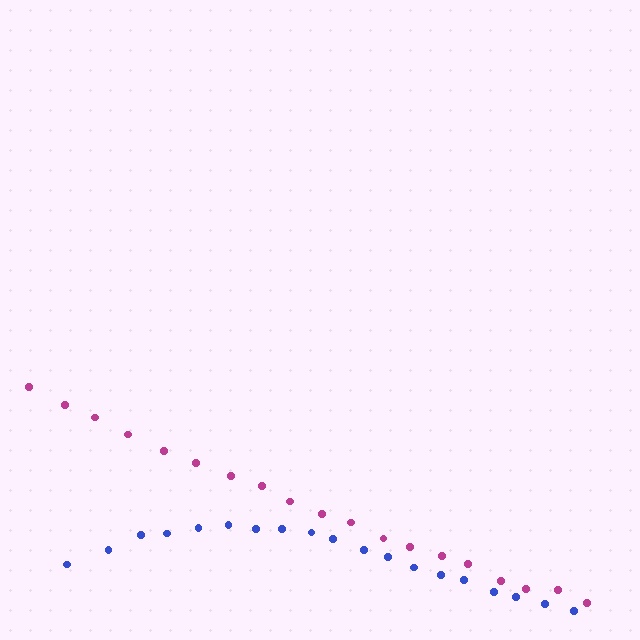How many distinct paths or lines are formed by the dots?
There are 2 distinct paths.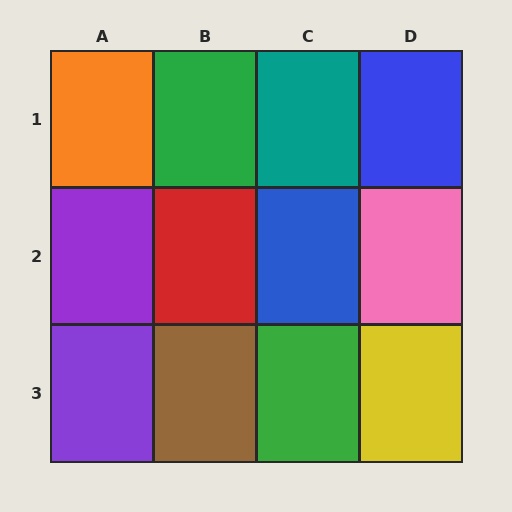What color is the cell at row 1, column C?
Teal.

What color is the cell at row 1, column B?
Green.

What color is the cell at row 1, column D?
Blue.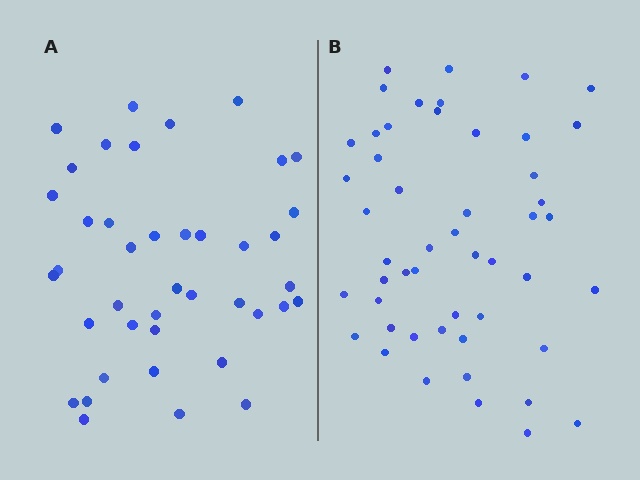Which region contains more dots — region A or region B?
Region B (the right region) has more dots.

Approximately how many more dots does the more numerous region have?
Region B has roughly 8 or so more dots than region A.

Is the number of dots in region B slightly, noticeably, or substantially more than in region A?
Region B has only slightly more — the two regions are fairly close. The ratio is roughly 1.2 to 1.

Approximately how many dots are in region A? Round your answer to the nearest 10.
About 40 dots. (The exact count is 41, which rounds to 40.)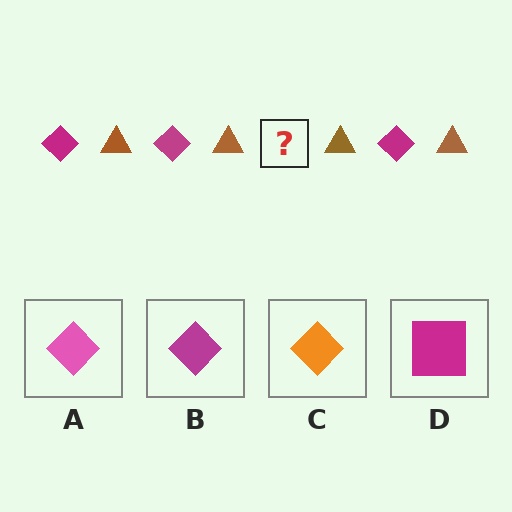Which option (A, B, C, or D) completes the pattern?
B.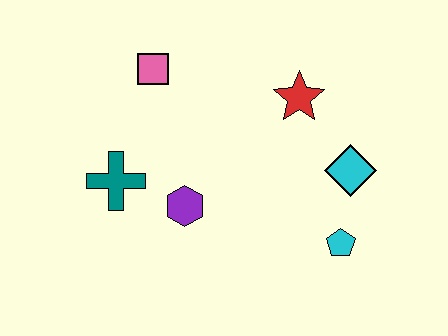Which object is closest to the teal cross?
The purple hexagon is closest to the teal cross.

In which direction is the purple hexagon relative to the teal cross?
The purple hexagon is to the right of the teal cross.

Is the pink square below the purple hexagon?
No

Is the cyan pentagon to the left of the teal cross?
No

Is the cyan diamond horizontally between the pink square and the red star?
No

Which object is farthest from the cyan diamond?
The teal cross is farthest from the cyan diamond.